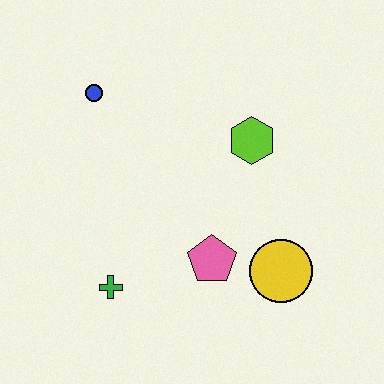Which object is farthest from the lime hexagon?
The green cross is farthest from the lime hexagon.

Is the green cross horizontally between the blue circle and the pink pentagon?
Yes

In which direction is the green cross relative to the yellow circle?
The green cross is to the left of the yellow circle.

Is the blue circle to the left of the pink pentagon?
Yes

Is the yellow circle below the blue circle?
Yes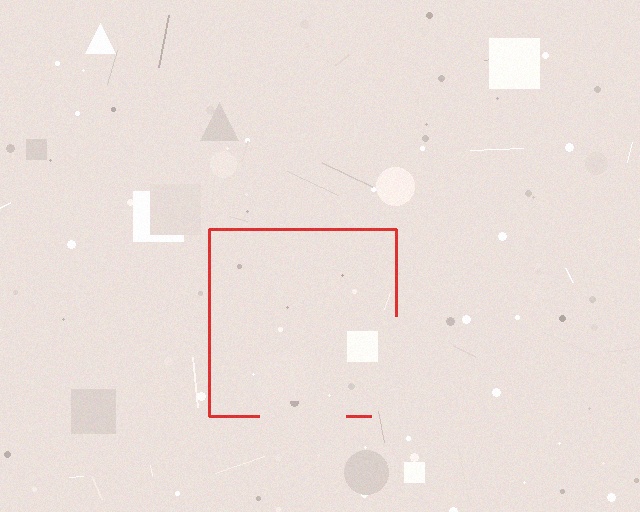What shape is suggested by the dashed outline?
The dashed outline suggests a square.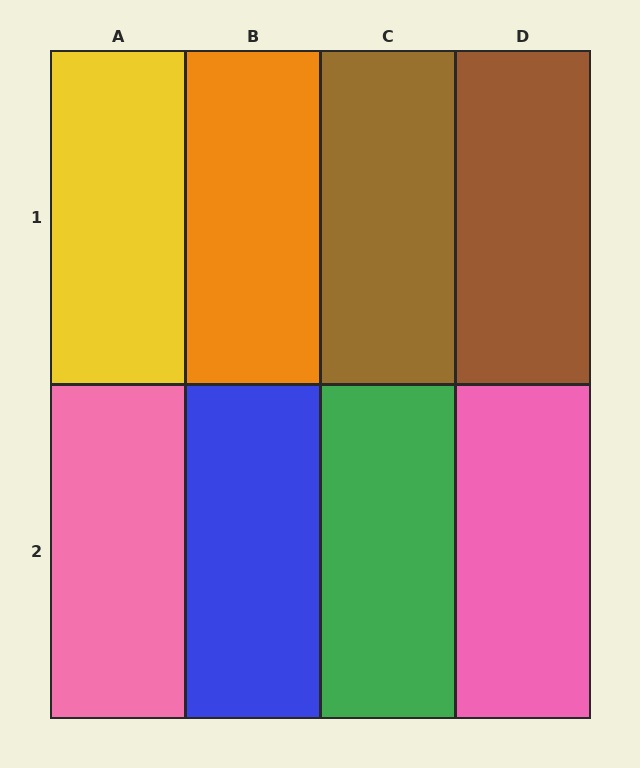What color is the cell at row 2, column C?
Green.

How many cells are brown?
2 cells are brown.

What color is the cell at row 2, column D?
Pink.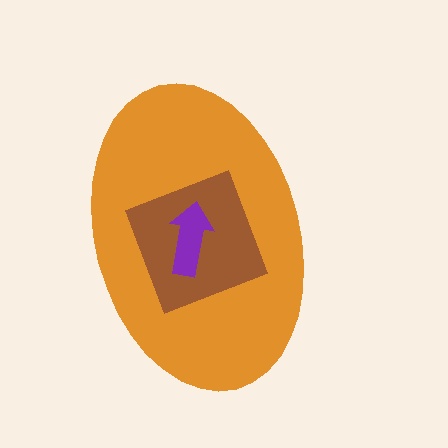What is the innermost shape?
The purple arrow.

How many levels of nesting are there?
3.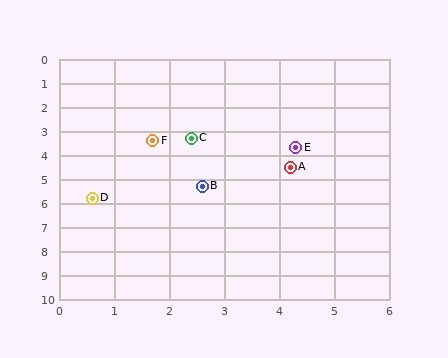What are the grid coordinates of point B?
Point B is at approximately (2.6, 5.3).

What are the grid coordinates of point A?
Point A is at approximately (4.2, 4.5).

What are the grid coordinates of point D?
Point D is at approximately (0.6, 5.8).